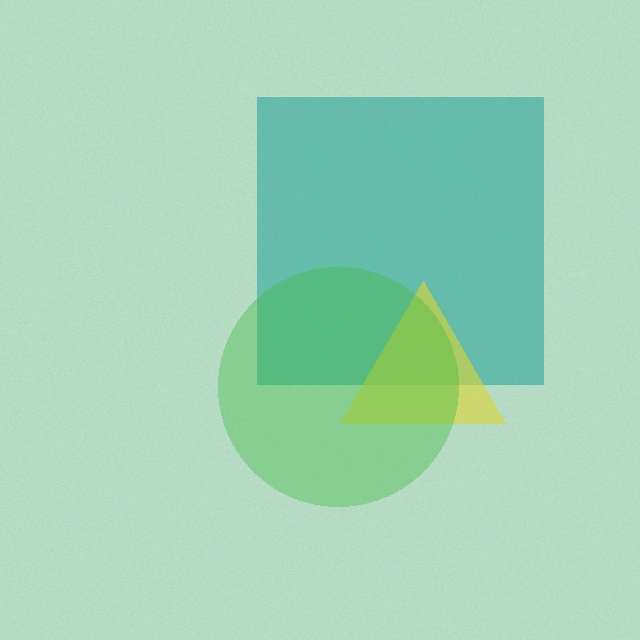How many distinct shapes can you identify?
There are 3 distinct shapes: a teal square, a yellow triangle, a green circle.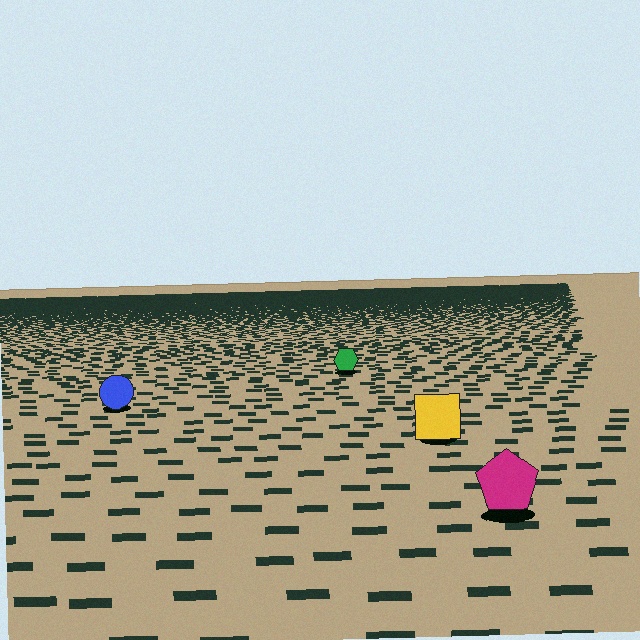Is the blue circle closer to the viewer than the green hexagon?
Yes. The blue circle is closer — you can tell from the texture gradient: the ground texture is coarser near it.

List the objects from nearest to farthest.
From nearest to farthest: the magenta pentagon, the yellow square, the blue circle, the green hexagon.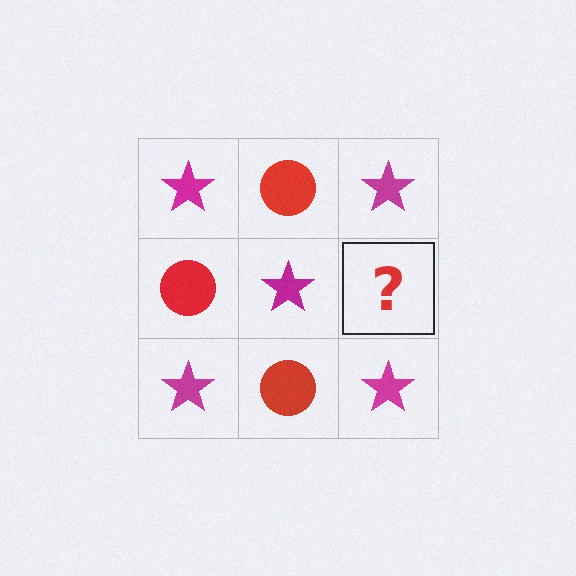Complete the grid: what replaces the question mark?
The question mark should be replaced with a red circle.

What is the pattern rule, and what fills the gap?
The rule is that it alternates magenta star and red circle in a checkerboard pattern. The gap should be filled with a red circle.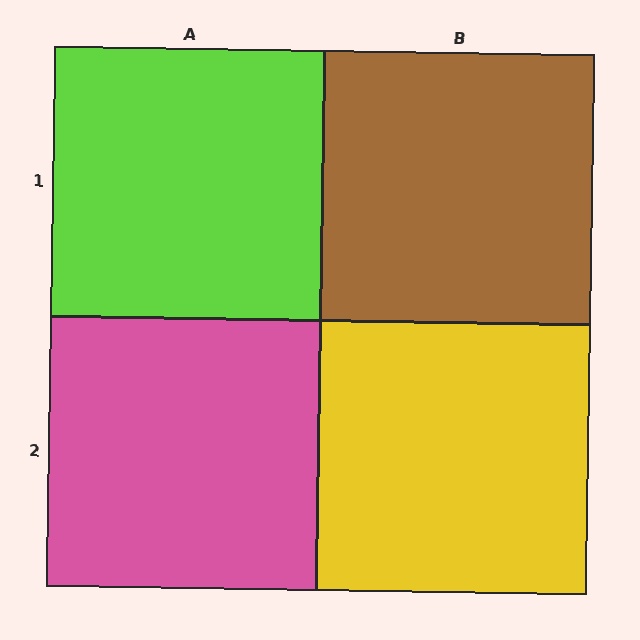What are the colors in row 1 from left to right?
Lime, brown.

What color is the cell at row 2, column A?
Pink.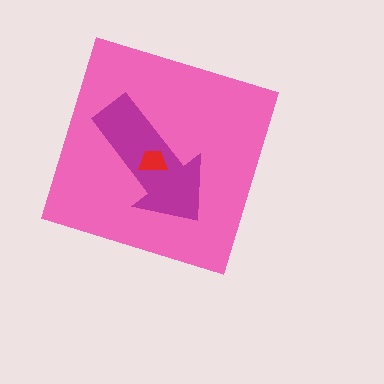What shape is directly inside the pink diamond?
The magenta arrow.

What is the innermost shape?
The red trapezoid.